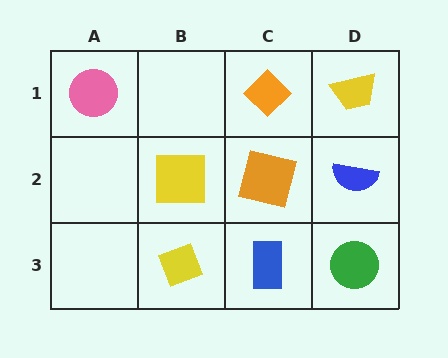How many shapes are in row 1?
3 shapes.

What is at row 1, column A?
A pink circle.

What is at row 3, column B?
A yellow diamond.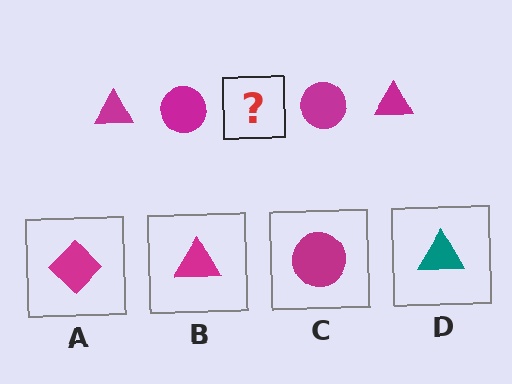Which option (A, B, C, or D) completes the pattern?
B.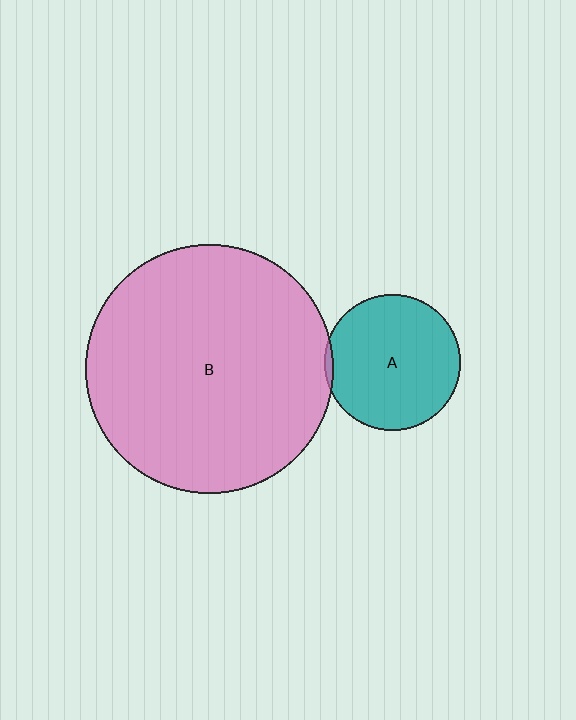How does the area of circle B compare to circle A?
Approximately 3.3 times.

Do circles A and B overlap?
Yes.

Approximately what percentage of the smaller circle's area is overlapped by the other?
Approximately 5%.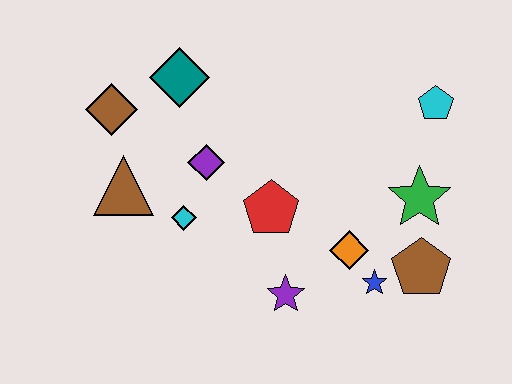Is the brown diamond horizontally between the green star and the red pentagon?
No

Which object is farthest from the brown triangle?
The cyan pentagon is farthest from the brown triangle.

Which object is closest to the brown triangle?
The cyan diamond is closest to the brown triangle.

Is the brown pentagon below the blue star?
No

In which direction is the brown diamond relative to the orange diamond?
The brown diamond is to the left of the orange diamond.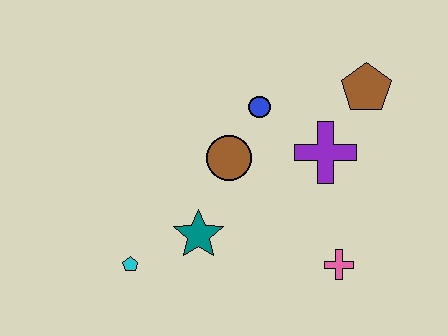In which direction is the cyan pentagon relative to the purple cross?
The cyan pentagon is to the left of the purple cross.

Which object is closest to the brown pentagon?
The purple cross is closest to the brown pentagon.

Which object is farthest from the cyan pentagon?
The brown pentagon is farthest from the cyan pentagon.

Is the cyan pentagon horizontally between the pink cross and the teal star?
No